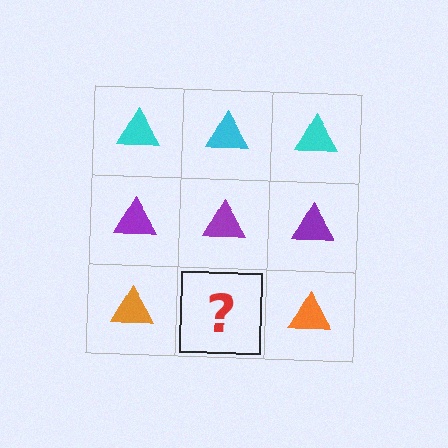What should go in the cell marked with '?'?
The missing cell should contain an orange triangle.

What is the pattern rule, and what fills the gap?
The rule is that each row has a consistent color. The gap should be filled with an orange triangle.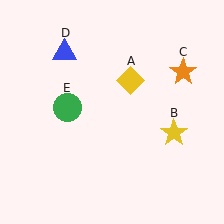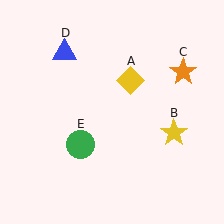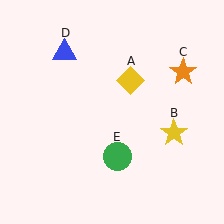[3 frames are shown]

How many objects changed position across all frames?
1 object changed position: green circle (object E).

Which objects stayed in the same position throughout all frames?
Yellow diamond (object A) and yellow star (object B) and orange star (object C) and blue triangle (object D) remained stationary.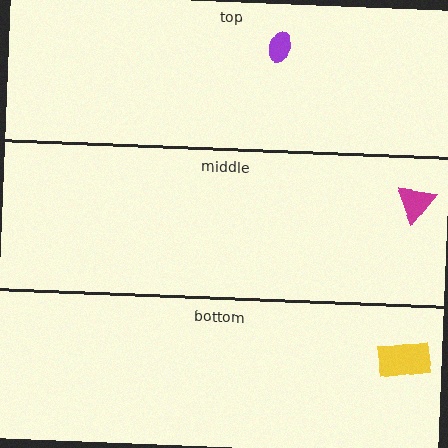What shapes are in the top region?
The purple ellipse.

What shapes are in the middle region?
The magenta triangle.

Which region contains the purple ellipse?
The top region.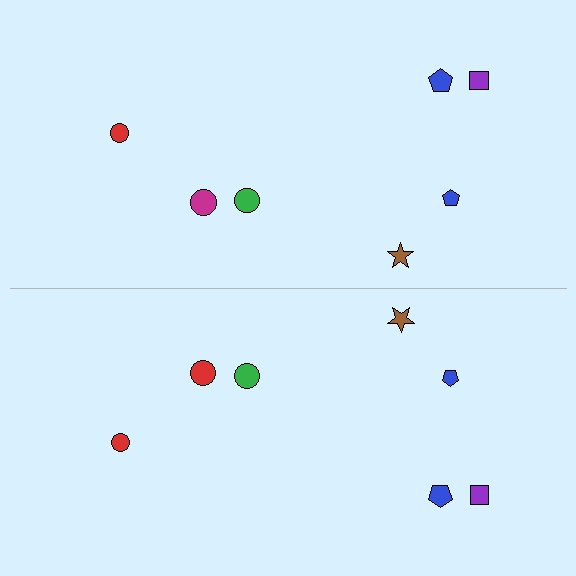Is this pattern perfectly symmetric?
No, the pattern is not perfectly symmetric. The red circle on the bottom side breaks the symmetry — its mirror counterpart is magenta.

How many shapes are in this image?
There are 14 shapes in this image.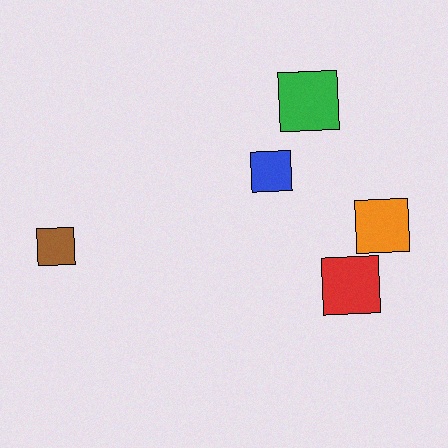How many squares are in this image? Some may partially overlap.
There are 5 squares.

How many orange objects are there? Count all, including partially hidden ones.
There is 1 orange object.